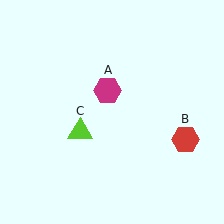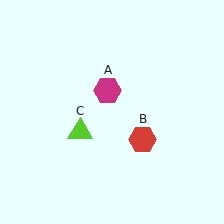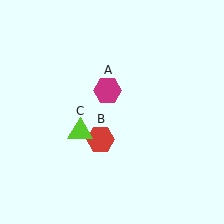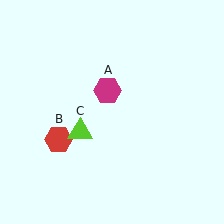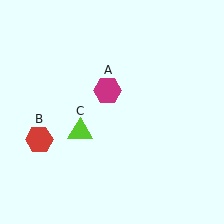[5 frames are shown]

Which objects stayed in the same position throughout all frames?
Magenta hexagon (object A) and lime triangle (object C) remained stationary.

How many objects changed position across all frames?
1 object changed position: red hexagon (object B).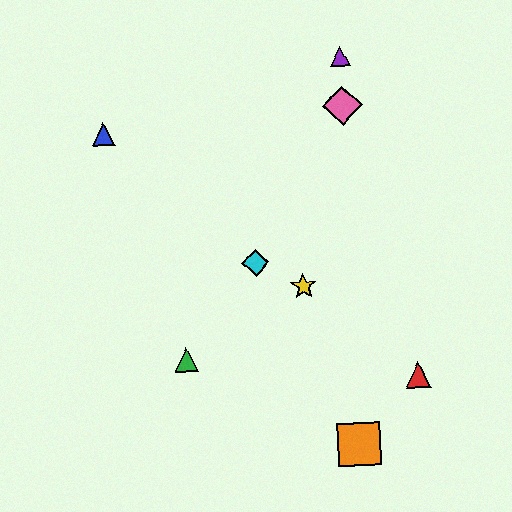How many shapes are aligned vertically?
3 shapes (the purple triangle, the orange square, the pink diamond) are aligned vertically.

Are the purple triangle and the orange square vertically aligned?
Yes, both are at x≈340.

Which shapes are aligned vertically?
The purple triangle, the orange square, the pink diamond are aligned vertically.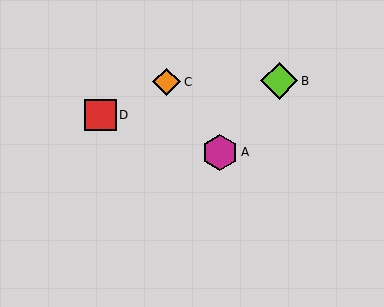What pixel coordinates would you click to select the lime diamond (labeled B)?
Click at (279, 81) to select the lime diamond B.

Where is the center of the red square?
The center of the red square is at (100, 115).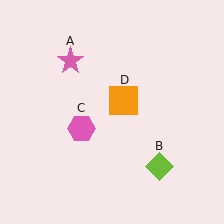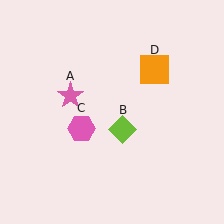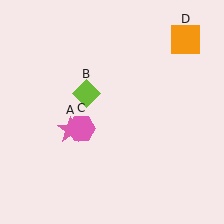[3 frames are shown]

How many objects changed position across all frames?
3 objects changed position: pink star (object A), lime diamond (object B), orange square (object D).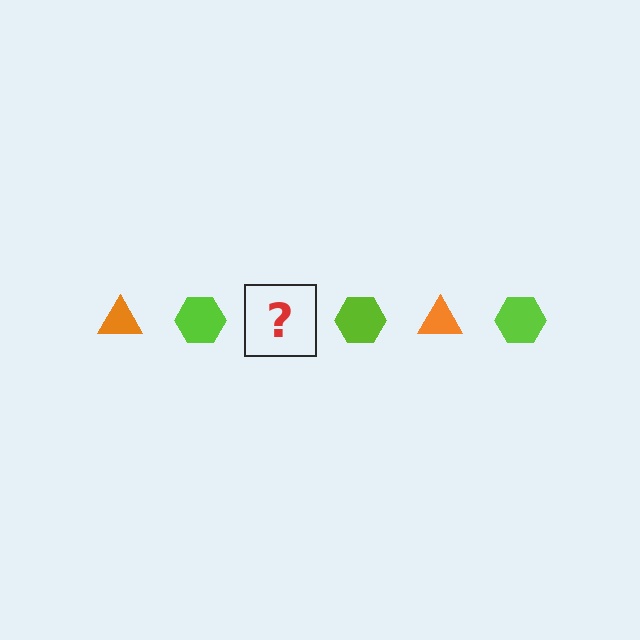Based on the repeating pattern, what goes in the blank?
The blank should be an orange triangle.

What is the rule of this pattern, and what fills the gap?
The rule is that the pattern alternates between orange triangle and lime hexagon. The gap should be filled with an orange triangle.